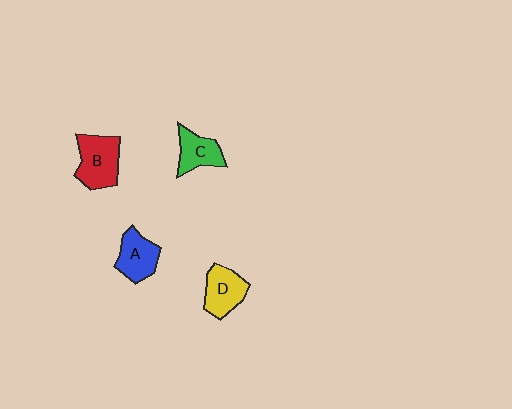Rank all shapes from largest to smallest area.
From largest to smallest: B (red), D (yellow), A (blue), C (green).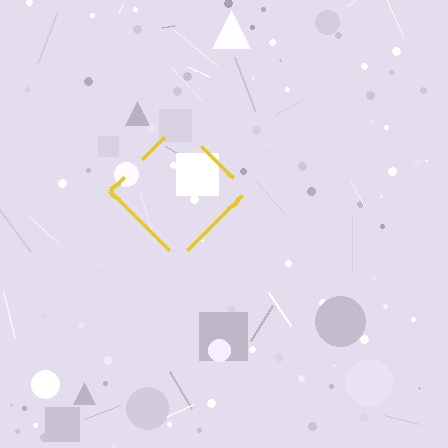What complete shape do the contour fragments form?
The contour fragments form a diamond.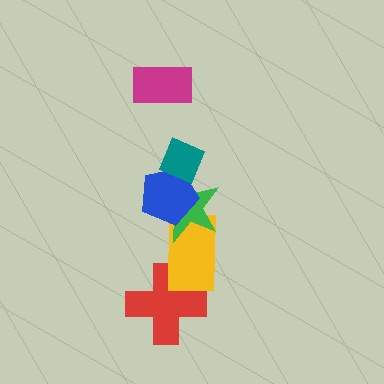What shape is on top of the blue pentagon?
The teal diamond is on top of the blue pentagon.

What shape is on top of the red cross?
The yellow rectangle is on top of the red cross.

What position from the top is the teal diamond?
The teal diamond is 2nd from the top.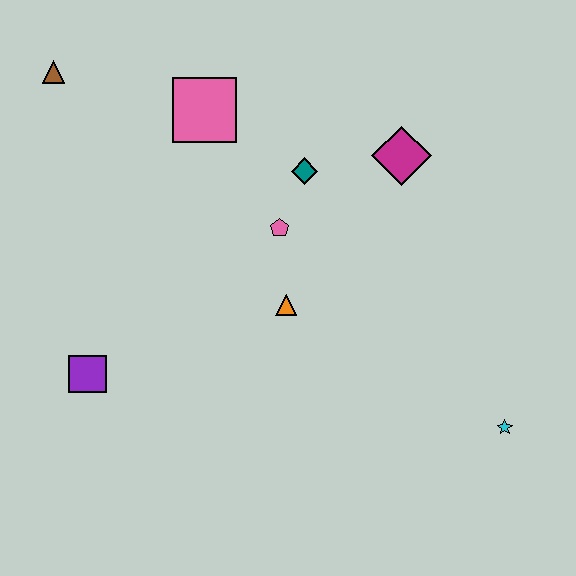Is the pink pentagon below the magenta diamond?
Yes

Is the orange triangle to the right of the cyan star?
No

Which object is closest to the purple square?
The orange triangle is closest to the purple square.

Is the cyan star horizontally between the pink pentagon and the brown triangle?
No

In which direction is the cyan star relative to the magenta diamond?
The cyan star is below the magenta diamond.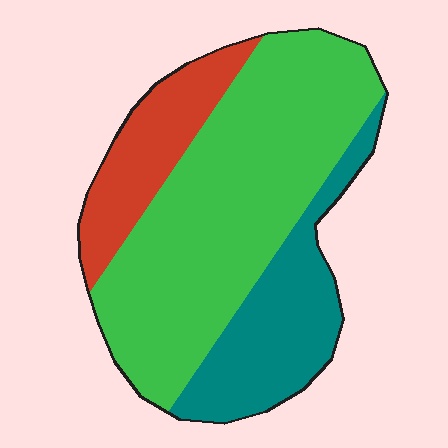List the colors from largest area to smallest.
From largest to smallest: green, teal, red.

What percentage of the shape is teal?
Teal covers 24% of the shape.